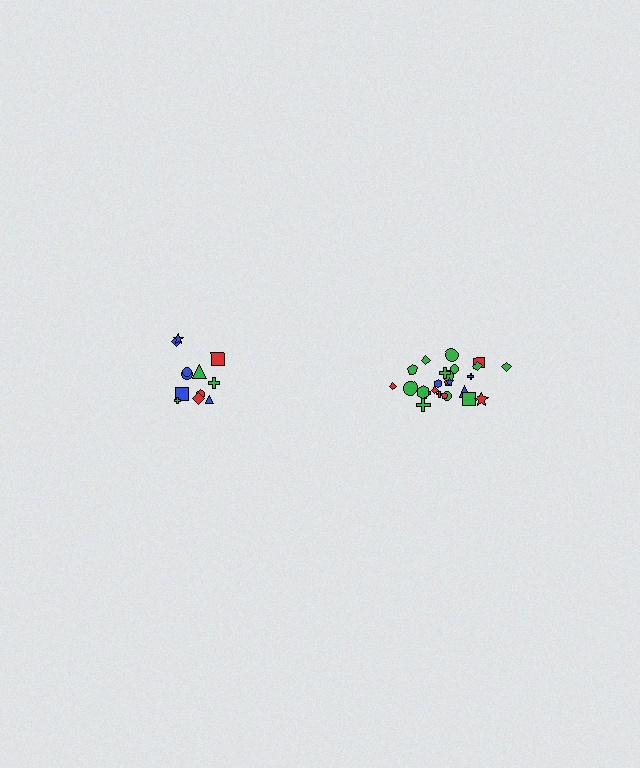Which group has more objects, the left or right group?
The right group.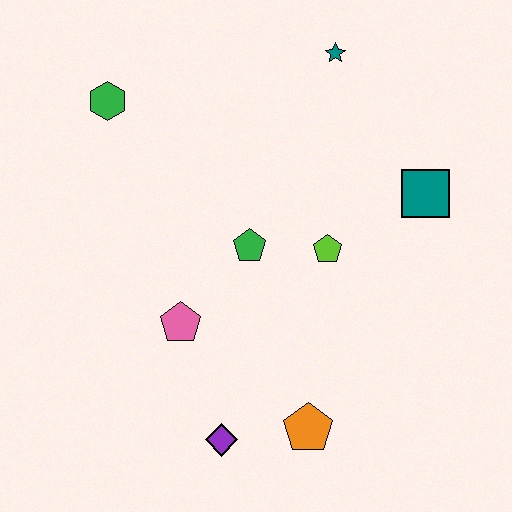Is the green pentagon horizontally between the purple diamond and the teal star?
Yes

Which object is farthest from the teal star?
The purple diamond is farthest from the teal star.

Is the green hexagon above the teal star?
No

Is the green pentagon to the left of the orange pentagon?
Yes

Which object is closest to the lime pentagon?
The green pentagon is closest to the lime pentagon.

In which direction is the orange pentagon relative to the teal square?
The orange pentagon is below the teal square.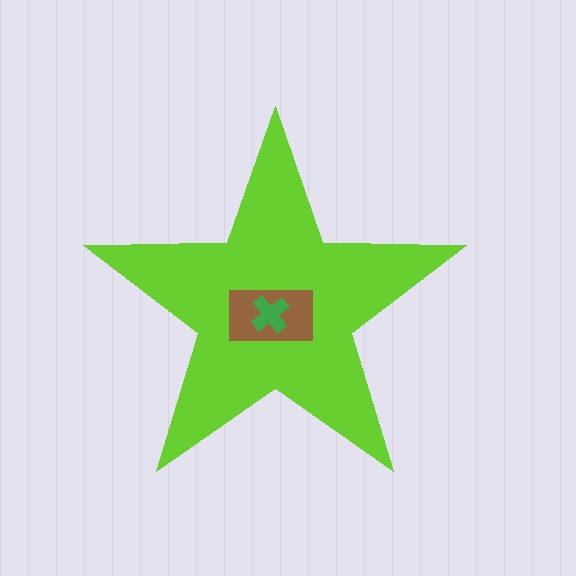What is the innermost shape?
The green cross.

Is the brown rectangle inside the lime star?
Yes.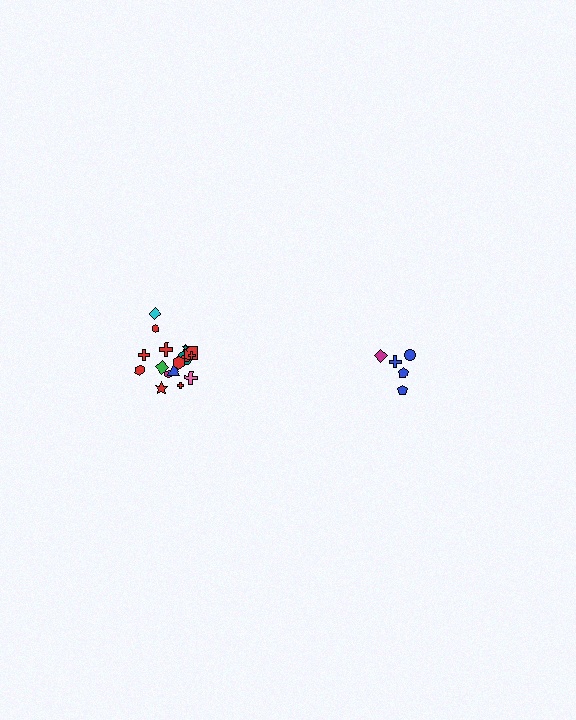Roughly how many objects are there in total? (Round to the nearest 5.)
Roughly 25 objects in total.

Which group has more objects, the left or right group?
The left group.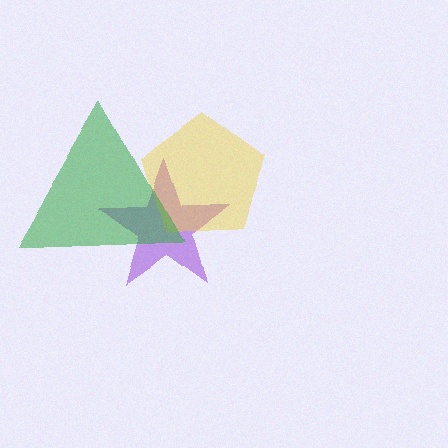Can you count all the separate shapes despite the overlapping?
Yes, there are 3 separate shapes.